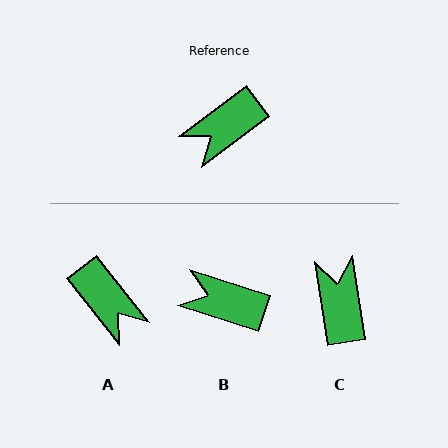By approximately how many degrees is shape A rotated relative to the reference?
Approximately 91 degrees counter-clockwise.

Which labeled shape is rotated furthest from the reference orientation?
C, about 118 degrees away.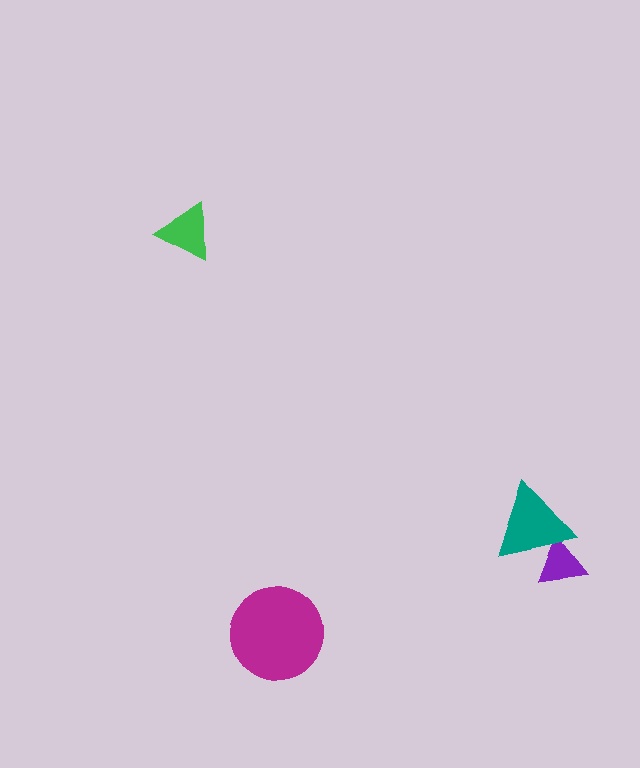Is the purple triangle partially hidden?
Yes, it is partially covered by another shape.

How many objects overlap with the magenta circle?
0 objects overlap with the magenta circle.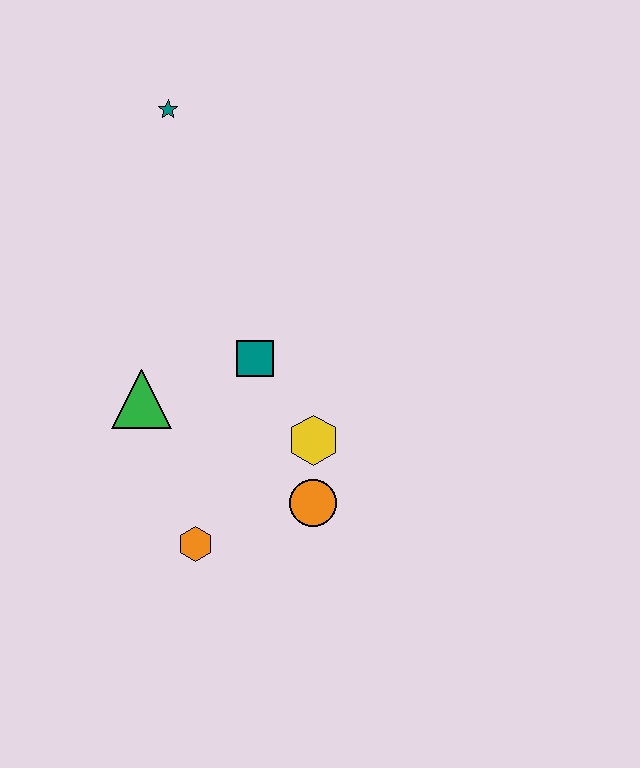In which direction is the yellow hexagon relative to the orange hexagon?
The yellow hexagon is to the right of the orange hexagon.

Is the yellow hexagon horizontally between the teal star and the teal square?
No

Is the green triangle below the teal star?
Yes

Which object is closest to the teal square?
The yellow hexagon is closest to the teal square.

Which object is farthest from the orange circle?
The teal star is farthest from the orange circle.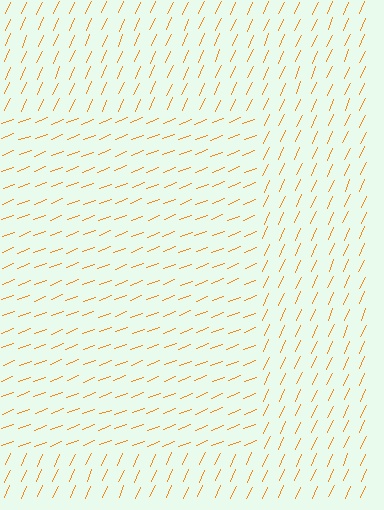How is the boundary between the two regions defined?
The boundary is defined purely by a change in line orientation (approximately 45 degrees difference). All lines are the same color and thickness.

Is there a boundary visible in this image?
Yes, there is a texture boundary formed by a change in line orientation.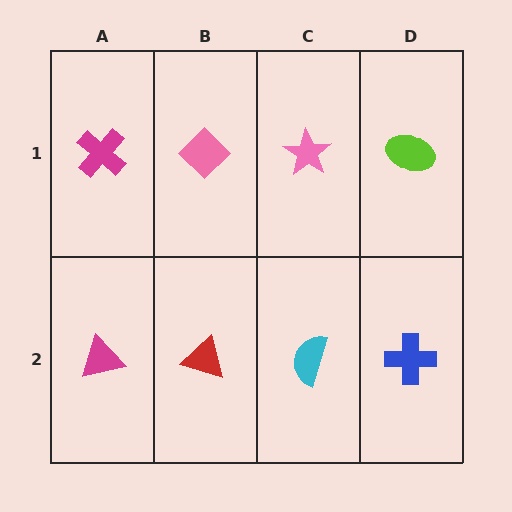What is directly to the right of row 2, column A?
A red triangle.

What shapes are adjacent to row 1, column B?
A red triangle (row 2, column B), a magenta cross (row 1, column A), a pink star (row 1, column C).